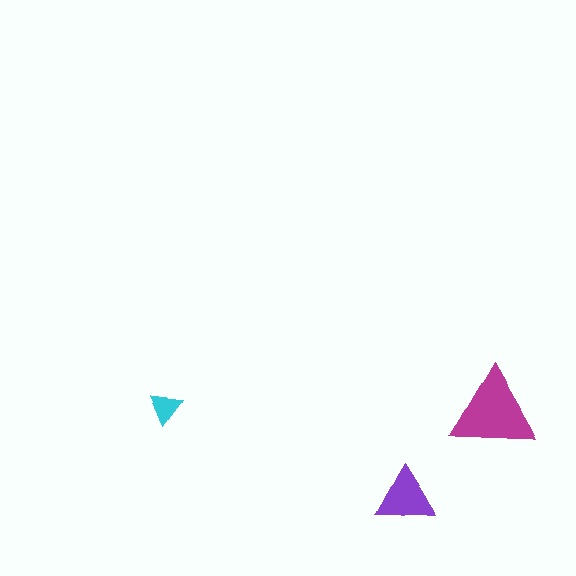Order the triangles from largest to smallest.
the magenta one, the purple one, the cyan one.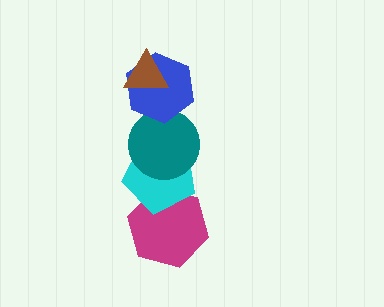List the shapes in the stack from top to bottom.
From top to bottom: the brown triangle, the blue hexagon, the teal circle, the cyan pentagon, the magenta hexagon.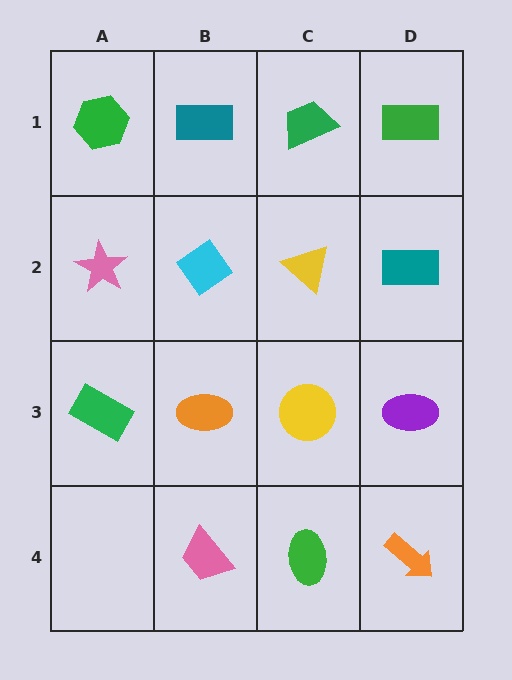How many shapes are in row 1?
4 shapes.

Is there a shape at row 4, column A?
No, that cell is empty.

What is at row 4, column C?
A green ellipse.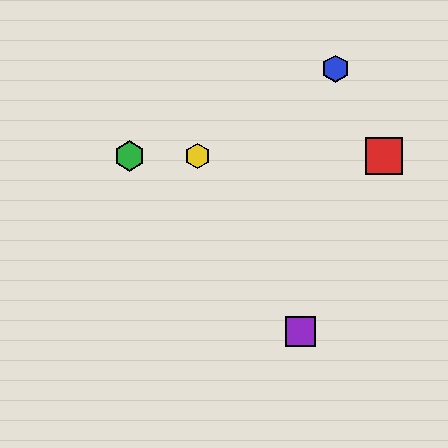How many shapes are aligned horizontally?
3 shapes (the red square, the green hexagon, the yellow hexagon) are aligned horizontally.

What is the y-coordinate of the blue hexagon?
The blue hexagon is at y≈69.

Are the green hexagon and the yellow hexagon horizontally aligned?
Yes, both are at y≈156.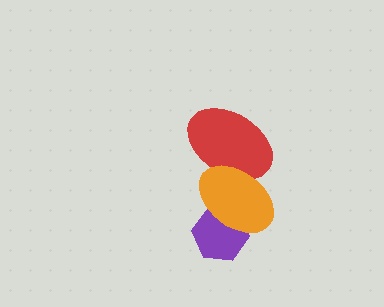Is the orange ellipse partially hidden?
No, no other shape covers it.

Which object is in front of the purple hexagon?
The orange ellipse is in front of the purple hexagon.